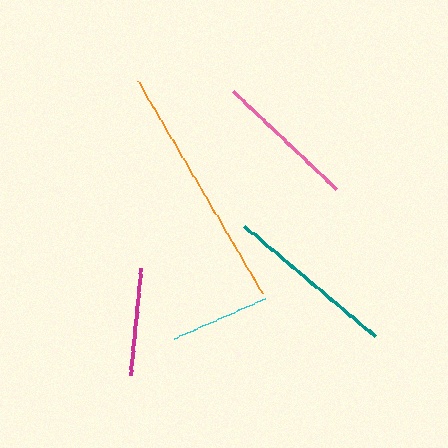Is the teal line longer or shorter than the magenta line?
The teal line is longer than the magenta line.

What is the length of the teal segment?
The teal segment is approximately 171 pixels long.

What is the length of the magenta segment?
The magenta segment is approximately 108 pixels long.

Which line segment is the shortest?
The cyan line is the shortest at approximately 99 pixels.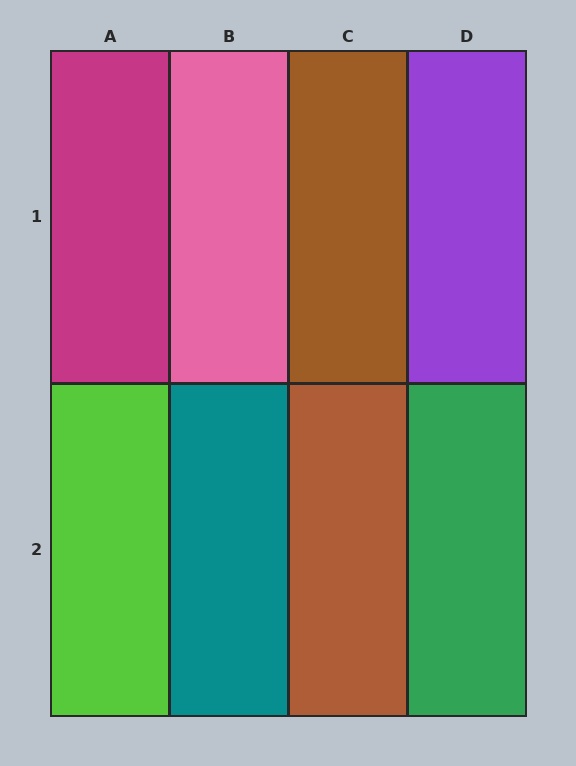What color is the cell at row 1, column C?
Brown.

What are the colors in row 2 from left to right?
Lime, teal, brown, green.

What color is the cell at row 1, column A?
Magenta.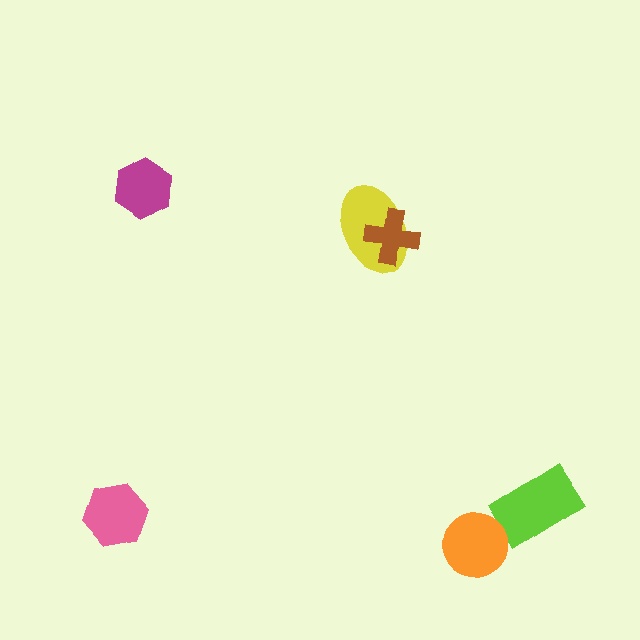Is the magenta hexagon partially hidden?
No, no other shape covers it.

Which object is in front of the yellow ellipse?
The brown cross is in front of the yellow ellipse.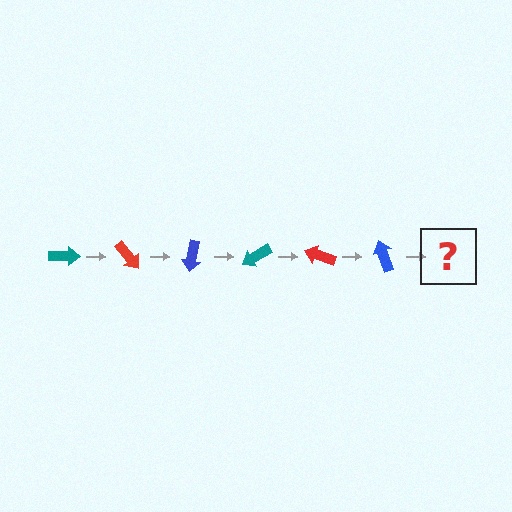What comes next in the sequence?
The next element should be a teal arrow, rotated 300 degrees from the start.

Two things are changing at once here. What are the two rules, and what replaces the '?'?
The two rules are that it rotates 50 degrees each step and the color cycles through teal, red, and blue. The '?' should be a teal arrow, rotated 300 degrees from the start.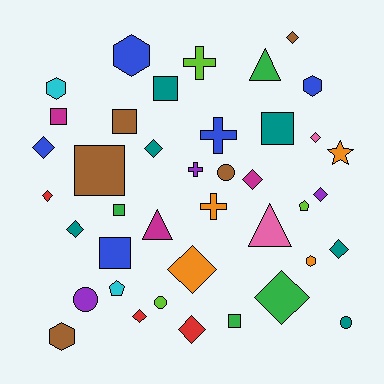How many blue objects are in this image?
There are 5 blue objects.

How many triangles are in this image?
There are 3 triangles.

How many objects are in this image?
There are 40 objects.